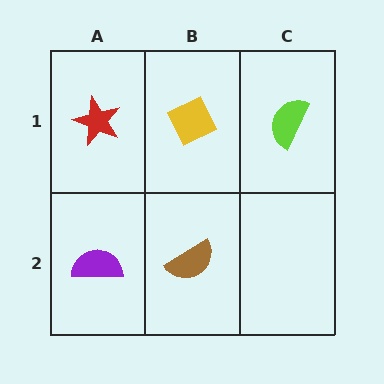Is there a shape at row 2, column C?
No, that cell is empty.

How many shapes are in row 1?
3 shapes.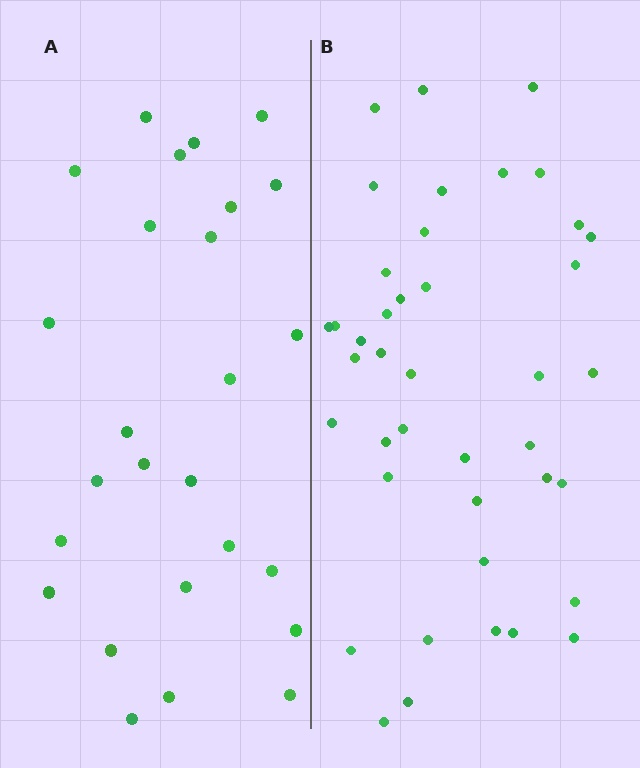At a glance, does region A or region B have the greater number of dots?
Region B (the right region) has more dots.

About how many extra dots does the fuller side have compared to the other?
Region B has approximately 15 more dots than region A.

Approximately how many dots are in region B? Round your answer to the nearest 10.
About 40 dots. (The exact count is 41, which rounds to 40.)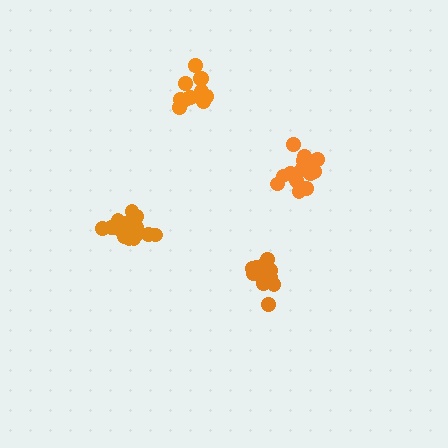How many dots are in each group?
Group 1: 14 dots, Group 2: 16 dots, Group 3: 16 dots, Group 4: 12 dots (58 total).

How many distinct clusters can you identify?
There are 4 distinct clusters.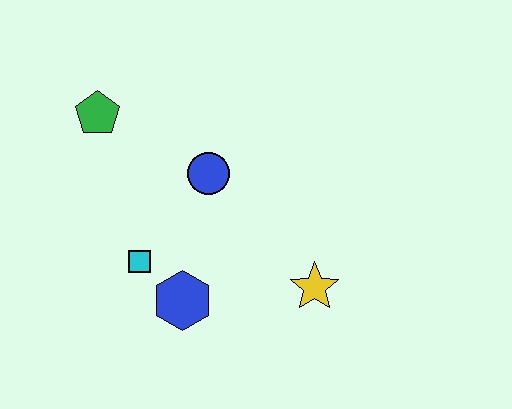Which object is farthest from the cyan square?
The yellow star is farthest from the cyan square.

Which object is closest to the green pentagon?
The blue circle is closest to the green pentagon.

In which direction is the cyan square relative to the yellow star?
The cyan square is to the left of the yellow star.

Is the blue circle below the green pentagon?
Yes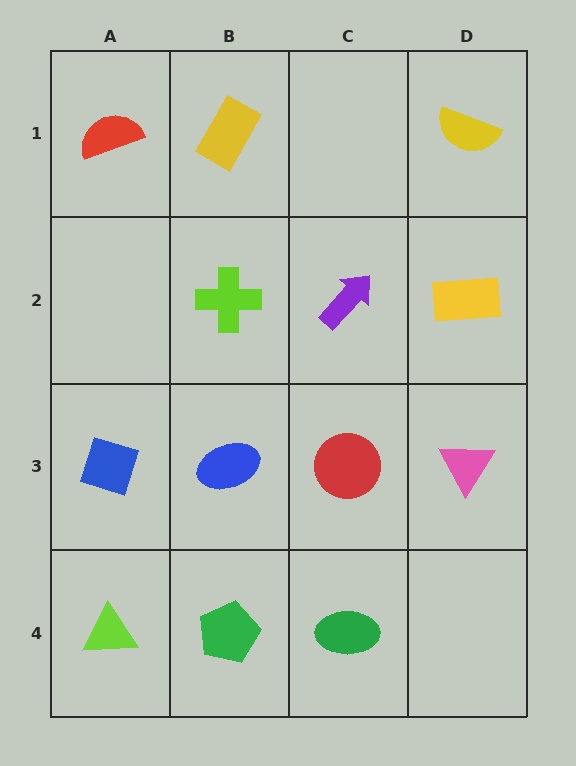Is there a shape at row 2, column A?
No, that cell is empty.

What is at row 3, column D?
A pink triangle.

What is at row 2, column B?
A lime cross.